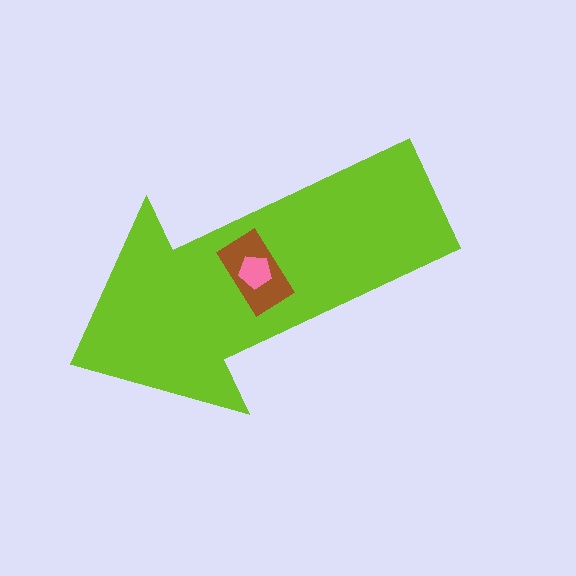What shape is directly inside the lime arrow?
The brown rectangle.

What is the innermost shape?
The pink pentagon.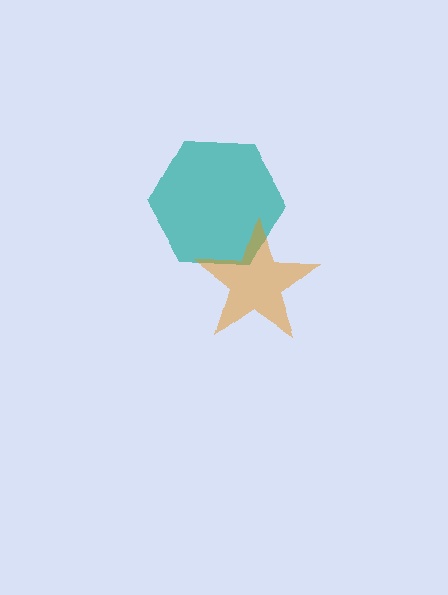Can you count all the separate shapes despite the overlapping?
Yes, there are 2 separate shapes.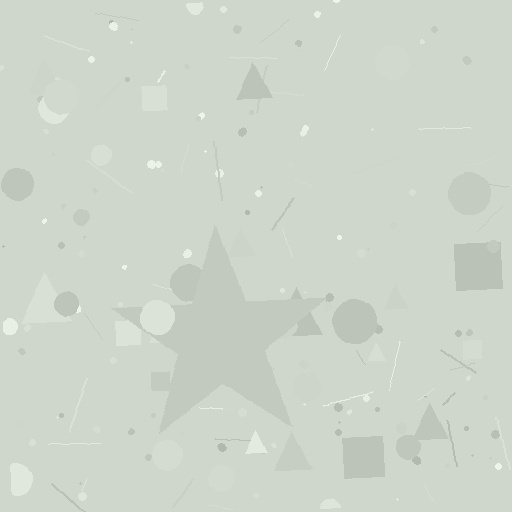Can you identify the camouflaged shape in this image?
The camouflaged shape is a star.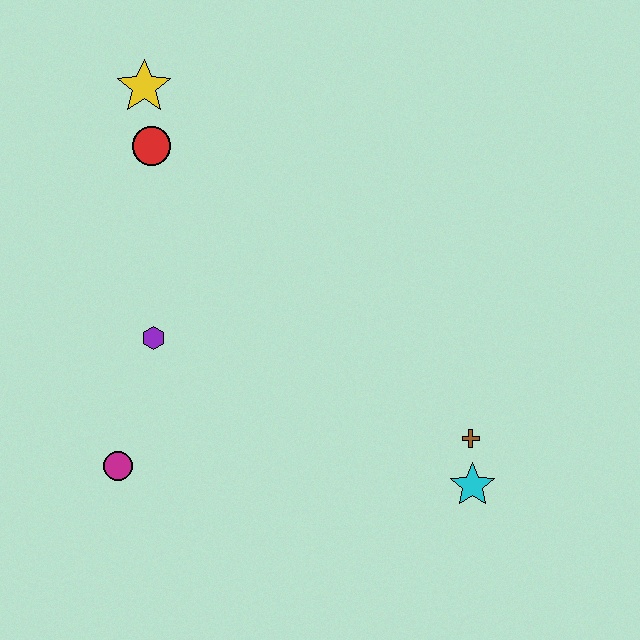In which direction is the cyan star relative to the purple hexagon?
The cyan star is to the right of the purple hexagon.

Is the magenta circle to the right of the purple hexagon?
No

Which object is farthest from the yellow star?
The cyan star is farthest from the yellow star.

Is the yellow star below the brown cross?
No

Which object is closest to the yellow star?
The red circle is closest to the yellow star.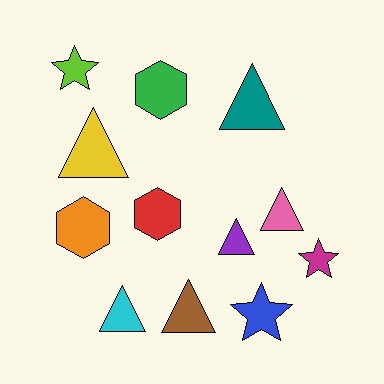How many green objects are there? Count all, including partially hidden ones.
There is 1 green object.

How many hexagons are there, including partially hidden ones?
There are 3 hexagons.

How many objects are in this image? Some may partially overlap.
There are 12 objects.